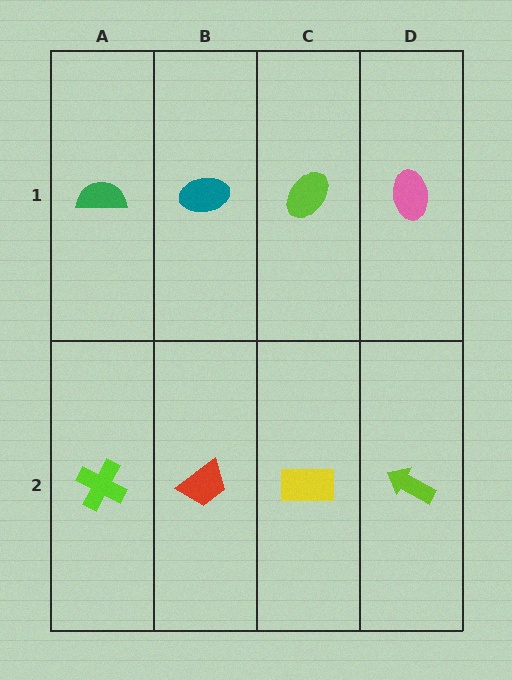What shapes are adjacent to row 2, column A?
A green semicircle (row 1, column A), a red trapezoid (row 2, column B).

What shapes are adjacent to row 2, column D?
A pink ellipse (row 1, column D), a yellow rectangle (row 2, column C).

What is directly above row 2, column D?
A pink ellipse.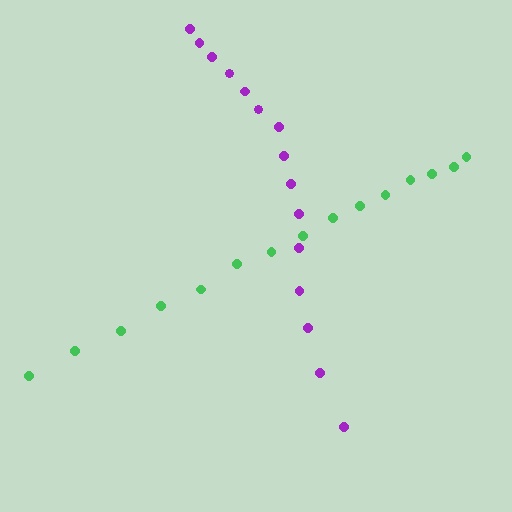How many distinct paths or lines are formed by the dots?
There are 2 distinct paths.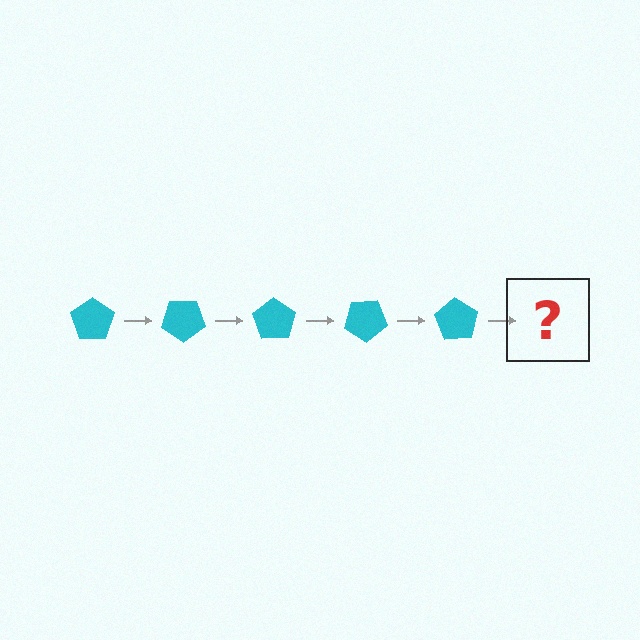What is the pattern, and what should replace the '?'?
The pattern is that the pentagon rotates 35 degrees each step. The '?' should be a cyan pentagon rotated 175 degrees.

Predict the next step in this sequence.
The next step is a cyan pentagon rotated 175 degrees.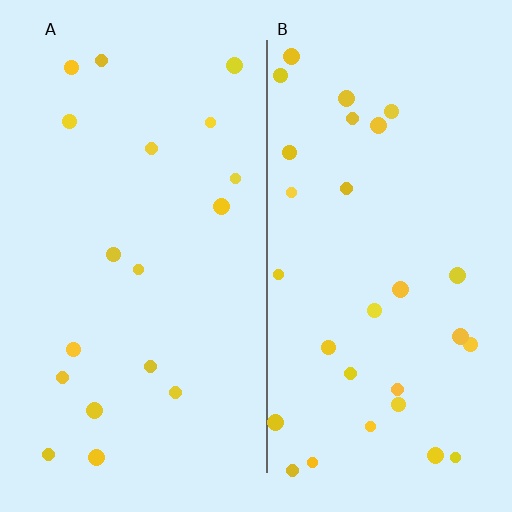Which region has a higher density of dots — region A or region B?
B (the right).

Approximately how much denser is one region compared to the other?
Approximately 1.6× — region B over region A.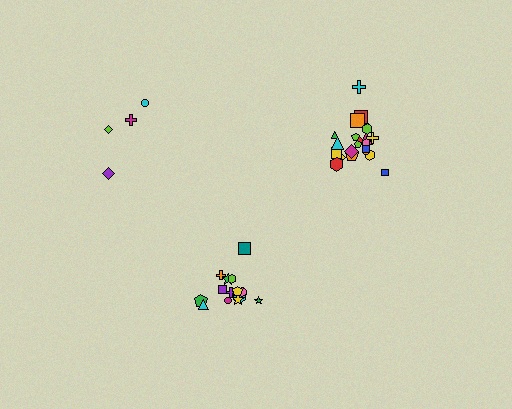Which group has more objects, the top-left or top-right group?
The top-right group.